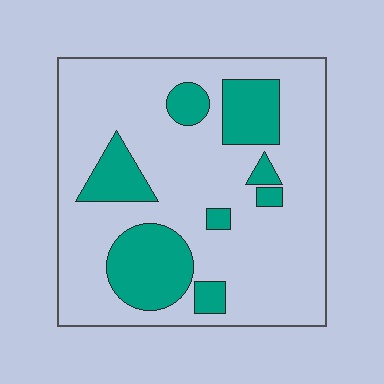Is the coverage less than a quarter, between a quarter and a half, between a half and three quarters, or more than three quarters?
Less than a quarter.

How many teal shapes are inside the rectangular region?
8.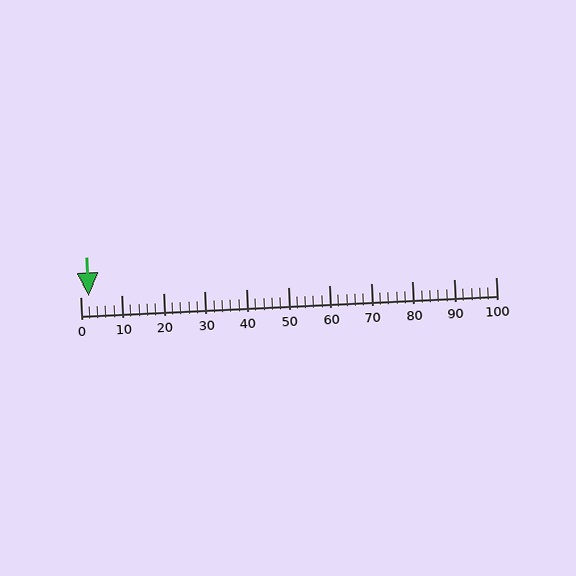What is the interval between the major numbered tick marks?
The major tick marks are spaced 10 units apart.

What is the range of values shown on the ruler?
The ruler shows values from 0 to 100.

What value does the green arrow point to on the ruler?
The green arrow points to approximately 2.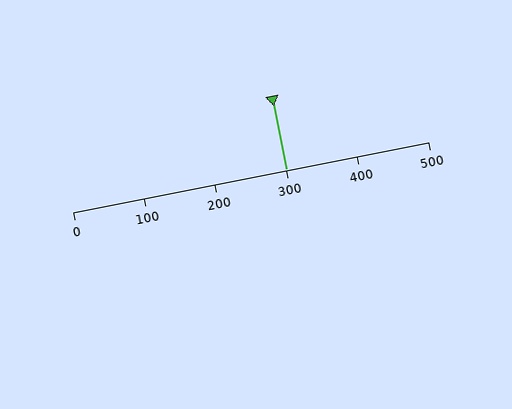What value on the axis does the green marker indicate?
The marker indicates approximately 300.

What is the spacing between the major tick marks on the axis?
The major ticks are spaced 100 apart.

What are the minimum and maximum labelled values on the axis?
The axis runs from 0 to 500.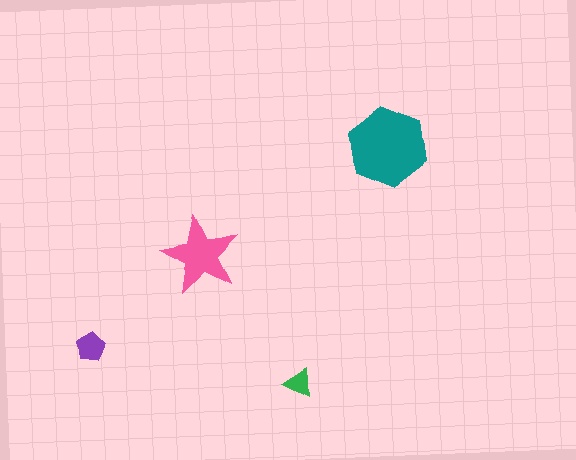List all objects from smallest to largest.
The green triangle, the purple pentagon, the pink star, the teal hexagon.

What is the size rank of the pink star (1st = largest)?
2nd.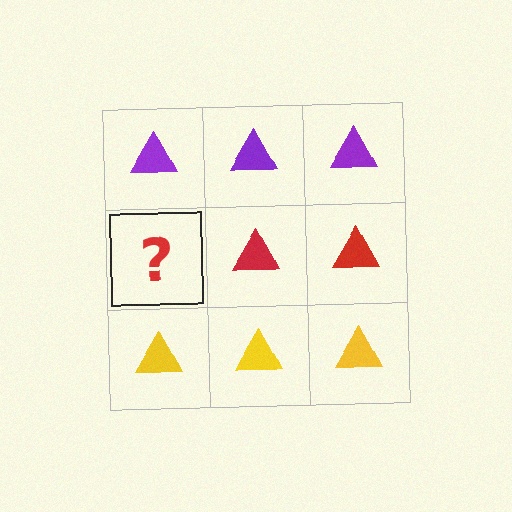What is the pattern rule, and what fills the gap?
The rule is that each row has a consistent color. The gap should be filled with a red triangle.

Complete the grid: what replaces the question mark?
The question mark should be replaced with a red triangle.